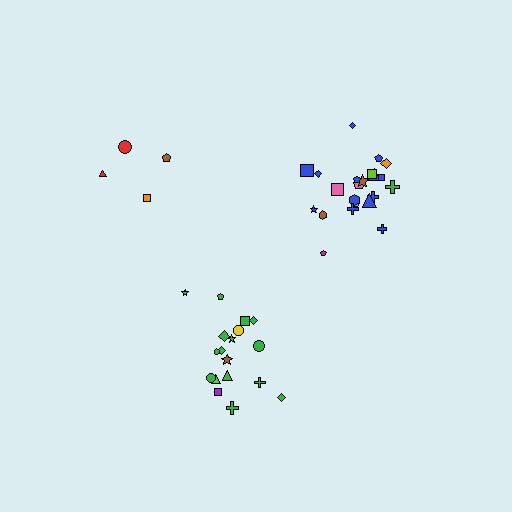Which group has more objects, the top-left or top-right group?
The top-right group.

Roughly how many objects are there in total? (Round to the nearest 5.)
Roughly 45 objects in total.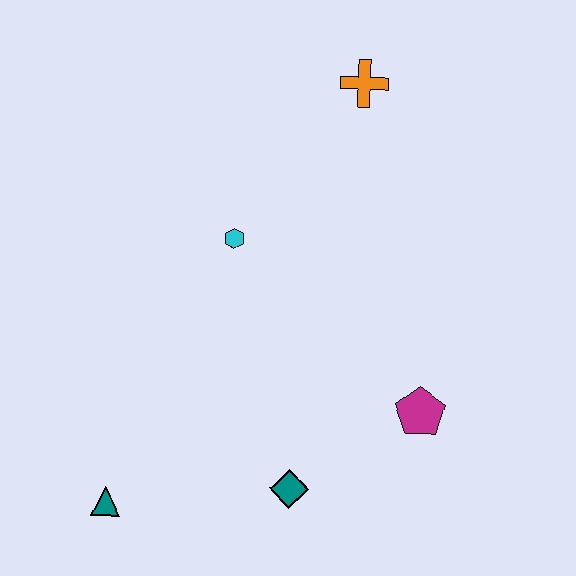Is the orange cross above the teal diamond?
Yes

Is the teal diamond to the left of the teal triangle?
No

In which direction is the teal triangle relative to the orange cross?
The teal triangle is below the orange cross.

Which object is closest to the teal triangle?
The teal diamond is closest to the teal triangle.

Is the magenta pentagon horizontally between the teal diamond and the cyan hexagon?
No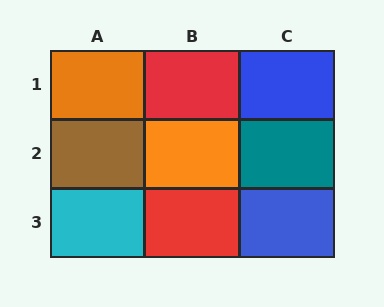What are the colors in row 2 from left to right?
Brown, orange, teal.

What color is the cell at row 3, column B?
Red.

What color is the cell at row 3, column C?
Blue.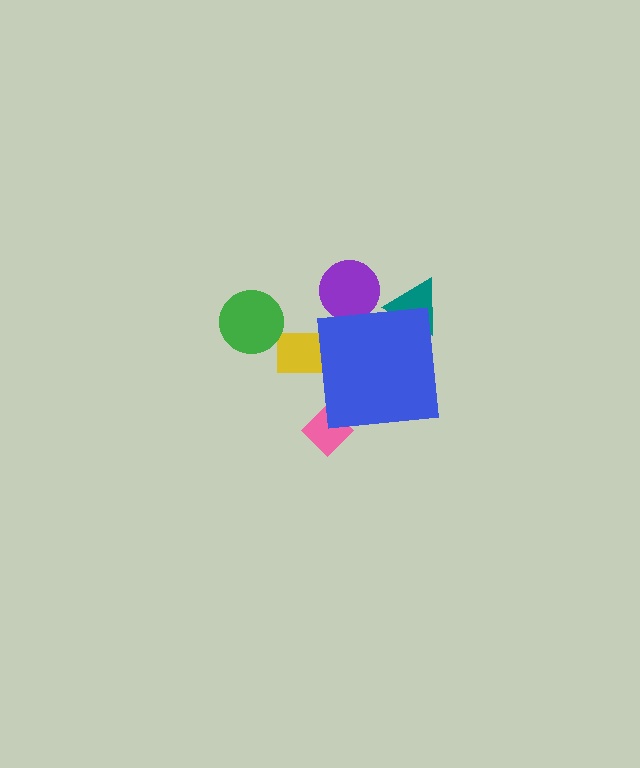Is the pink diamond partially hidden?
Yes, the pink diamond is partially hidden behind the blue square.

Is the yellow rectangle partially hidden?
Yes, the yellow rectangle is partially hidden behind the blue square.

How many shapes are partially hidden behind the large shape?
4 shapes are partially hidden.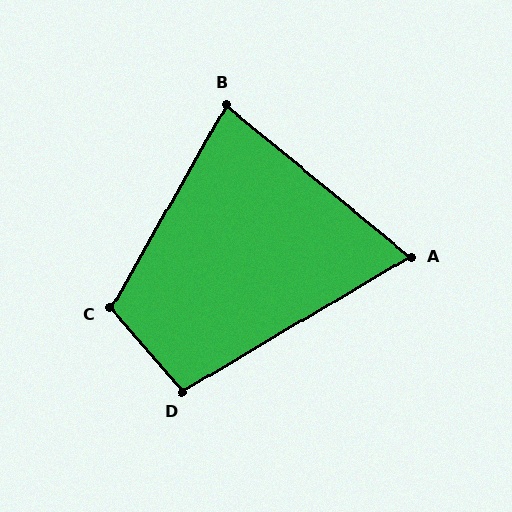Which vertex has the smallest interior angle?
A, at approximately 70 degrees.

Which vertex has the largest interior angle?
C, at approximately 110 degrees.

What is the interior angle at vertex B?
Approximately 80 degrees (acute).